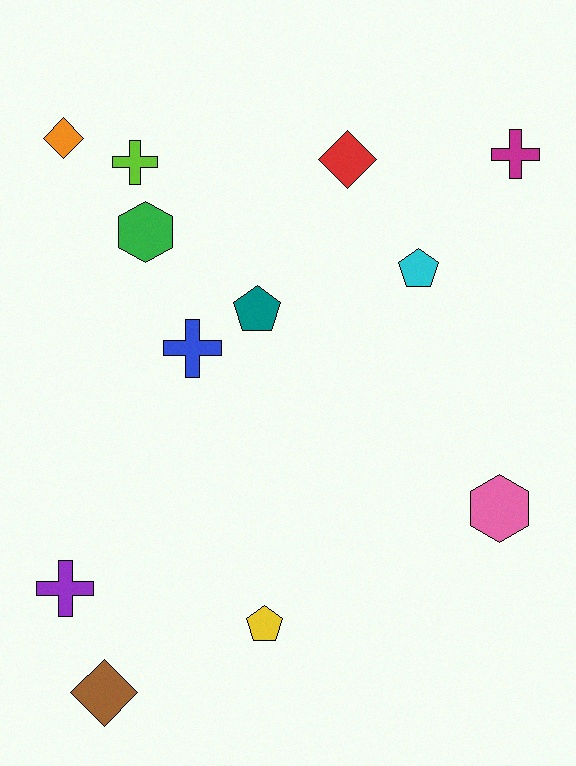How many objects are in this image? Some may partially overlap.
There are 12 objects.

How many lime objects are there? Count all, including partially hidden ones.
There is 1 lime object.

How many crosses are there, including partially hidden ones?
There are 4 crosses.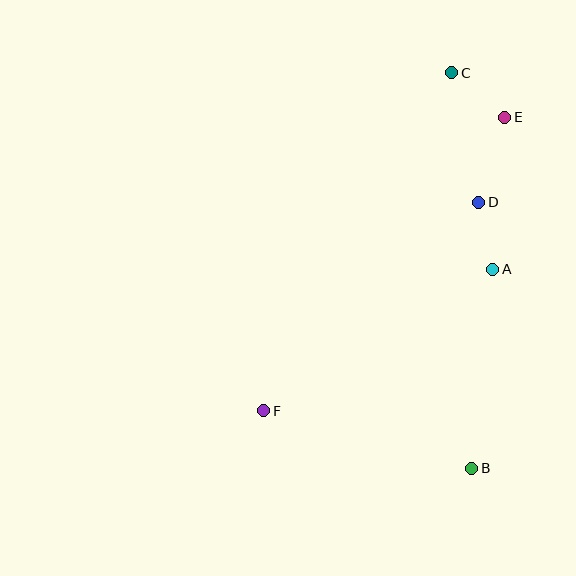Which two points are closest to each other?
Points A and D are closest to each other.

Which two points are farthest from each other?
Points B and C are farthest from each other.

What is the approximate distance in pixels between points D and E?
The distance between D and E is approximately 89 pixels.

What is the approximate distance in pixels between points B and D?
The distance between B and D is approximately 266 pixels.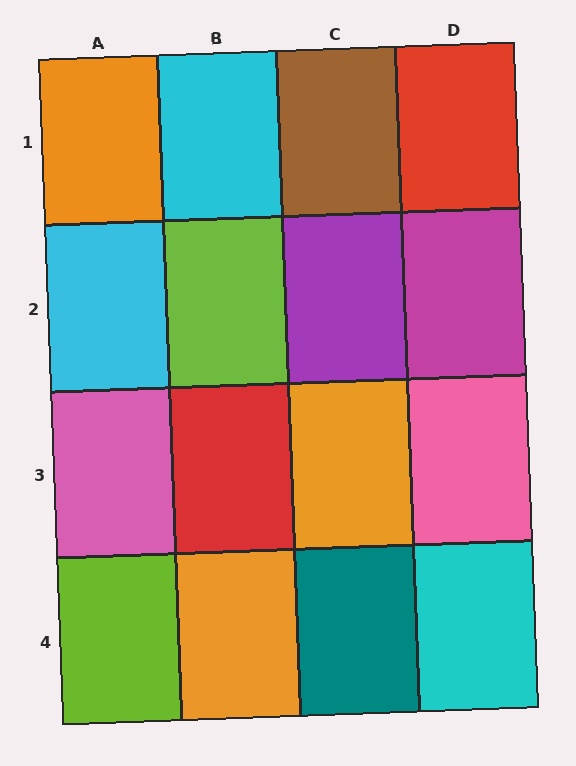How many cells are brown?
1 cell is brown.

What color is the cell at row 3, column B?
Red.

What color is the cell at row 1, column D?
Red.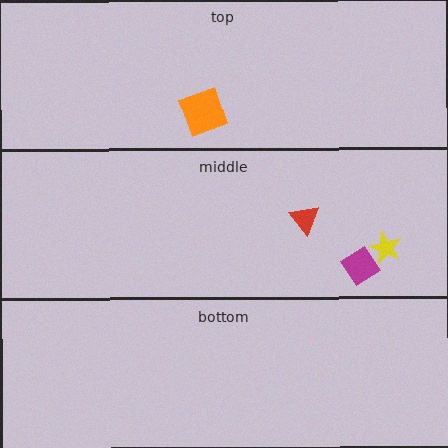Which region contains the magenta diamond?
The middle region.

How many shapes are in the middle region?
3.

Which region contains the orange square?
The top region.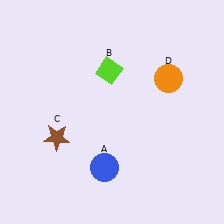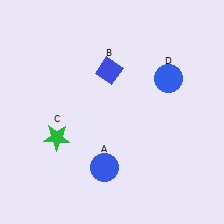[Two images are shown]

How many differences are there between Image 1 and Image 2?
There are 3 differences between the two images.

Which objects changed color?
B changed from lime to blue. C changed from brown to green. D changed from orange to blue.